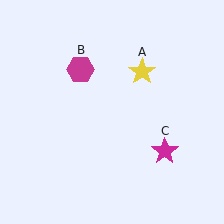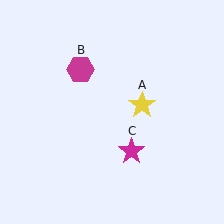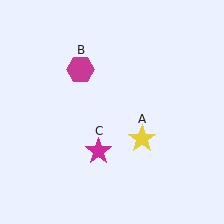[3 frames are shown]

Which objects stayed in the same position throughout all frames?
Magenta hexagon (object B) remained stationary.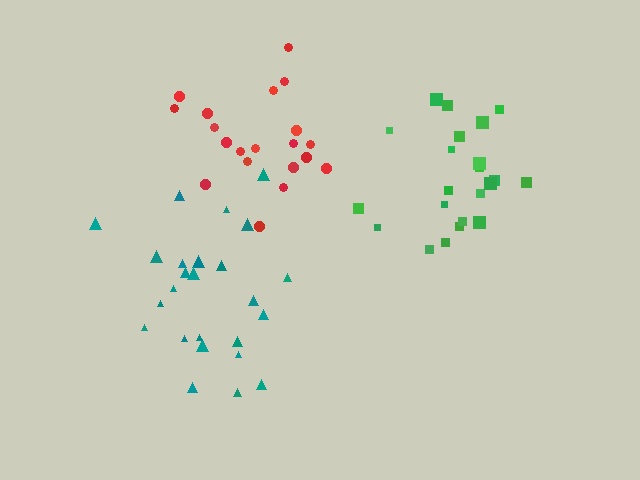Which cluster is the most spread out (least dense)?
Red.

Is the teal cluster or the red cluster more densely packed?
Teal.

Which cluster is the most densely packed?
Green.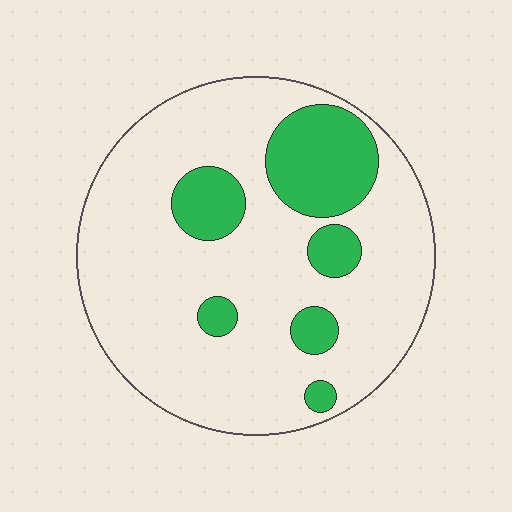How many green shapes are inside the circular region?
6.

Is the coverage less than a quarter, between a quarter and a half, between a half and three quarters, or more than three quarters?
Less than a quarter.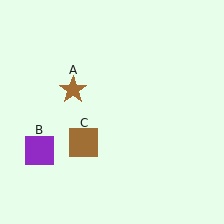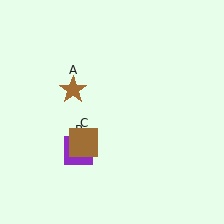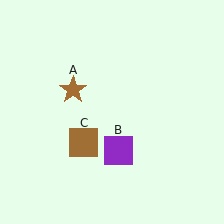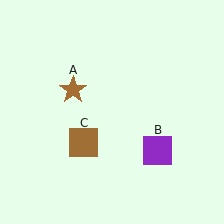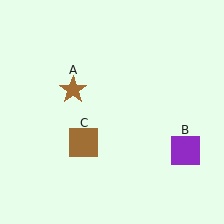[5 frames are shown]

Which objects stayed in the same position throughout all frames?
Brown star (object A) and brown square (object C) remained stationary.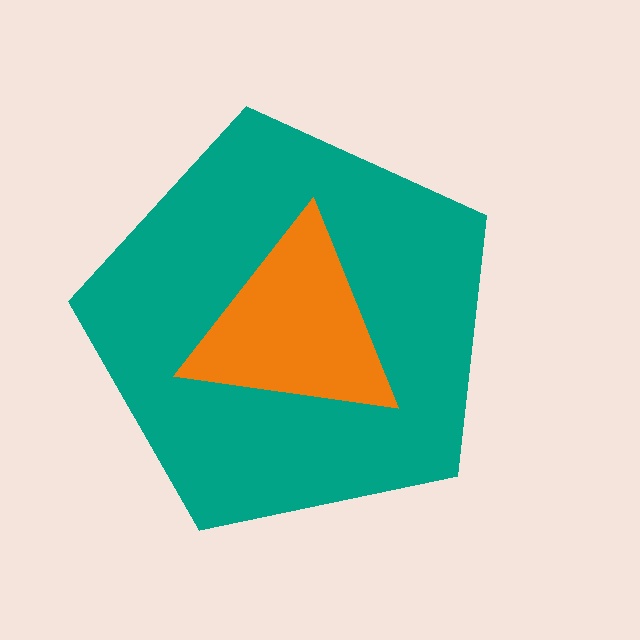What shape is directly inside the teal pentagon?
The orange triangle.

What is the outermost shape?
The teal pentagon.